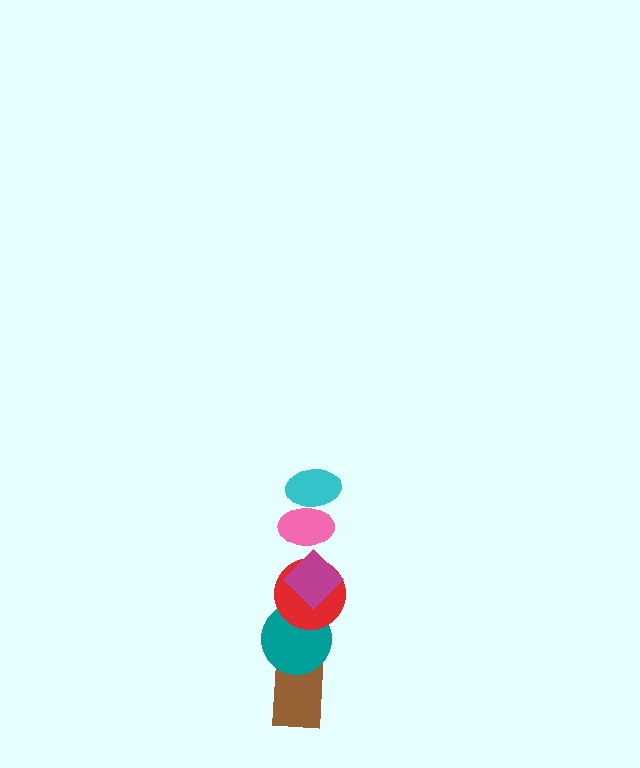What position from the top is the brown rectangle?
The brown rectangle is 6th from the top.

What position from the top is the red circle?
The red circle is 4th from the top.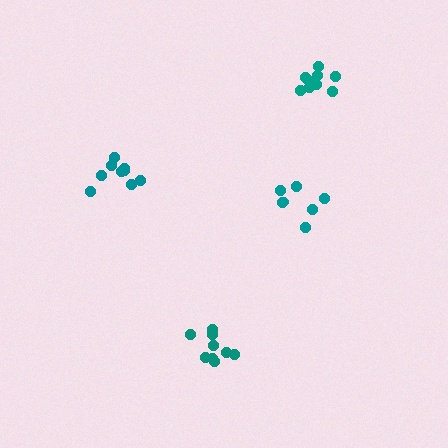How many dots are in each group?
Group 1: 7 dots, Group 2: 9 dots, Group 3: 9 dots, Group 4: 9 dots (34 total).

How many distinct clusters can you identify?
There are 4 distinct clusters.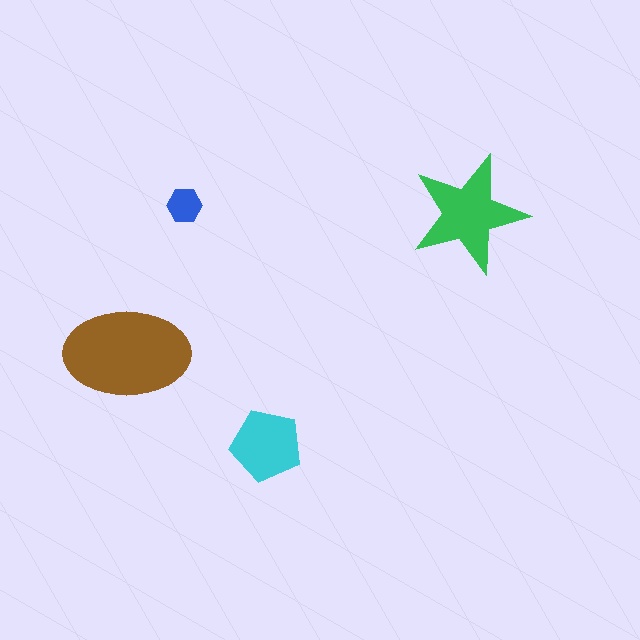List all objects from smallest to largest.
The blue hexagon, the cyan pentagon, the green star, the brown ellipse.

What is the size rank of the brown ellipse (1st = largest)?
1st.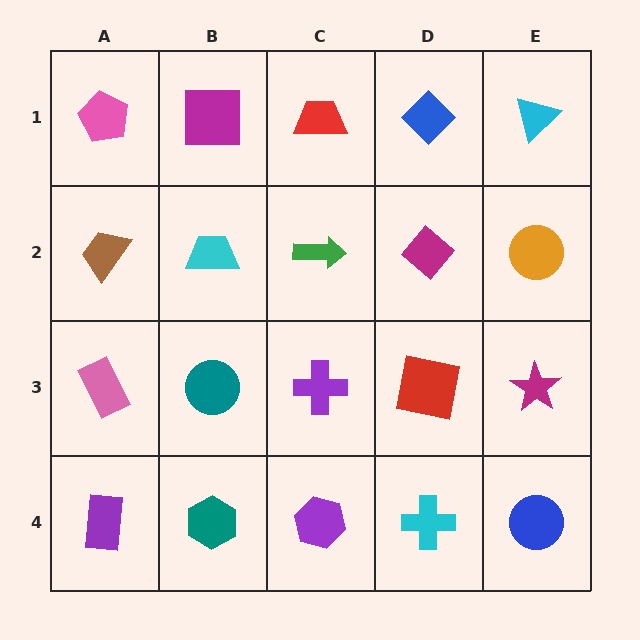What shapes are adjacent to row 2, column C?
A red trapezoid (row 1, column C), a purple cross (row 3, column C), a cyan trapezoid (row 2, column B), a magenta diamond (row 2, column D).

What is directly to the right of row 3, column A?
A teal circle.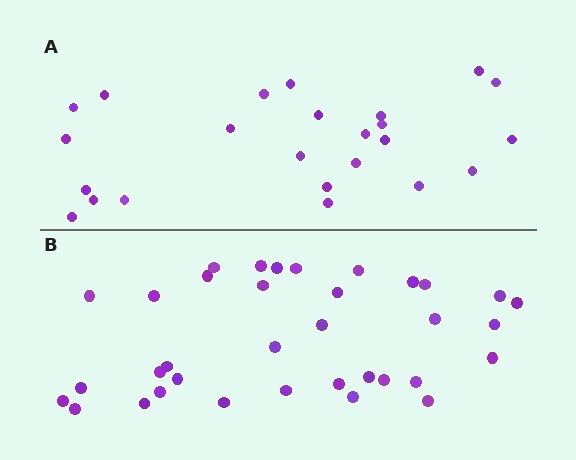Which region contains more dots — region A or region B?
Region B (the bottom region) has more dots.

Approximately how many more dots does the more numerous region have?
Region B has roughly 12 or so more dots than region A.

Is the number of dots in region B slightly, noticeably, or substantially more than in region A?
Region B has substantially more. The ratio is roughly 1.5 to 1.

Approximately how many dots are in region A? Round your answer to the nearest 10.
About 20 dots. (The exact count is 24, which rounds to 20.)